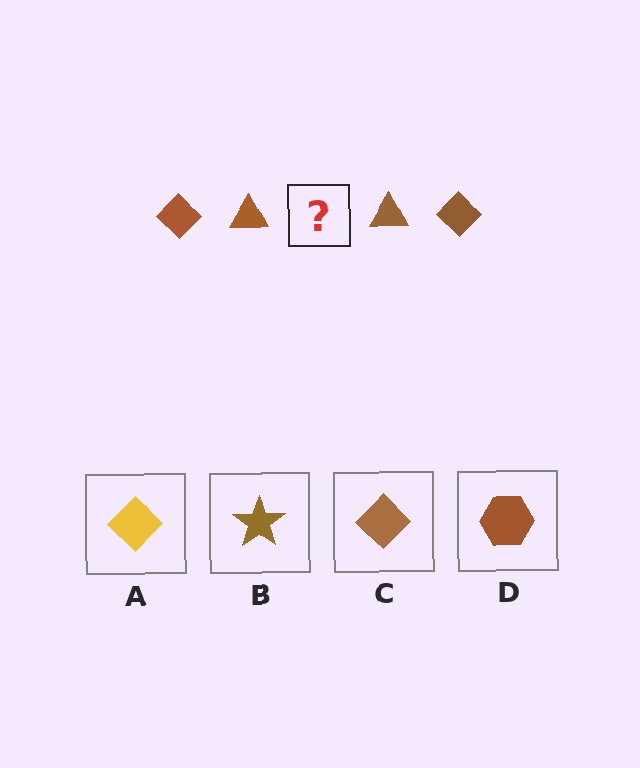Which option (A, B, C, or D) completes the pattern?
C.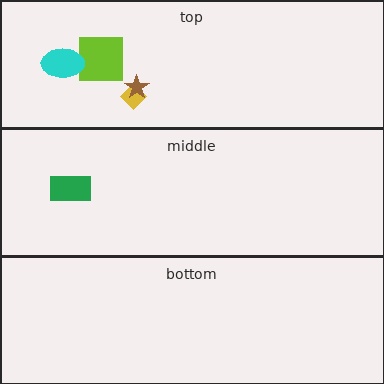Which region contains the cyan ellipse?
The top region.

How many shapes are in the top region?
4.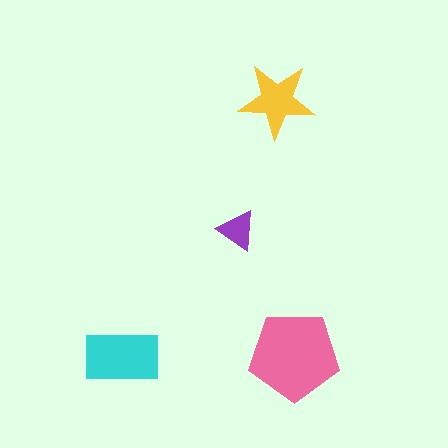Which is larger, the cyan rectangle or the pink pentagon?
The pink pentagon.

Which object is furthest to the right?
The pink pentagon is rightmost.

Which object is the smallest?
The purple triangle.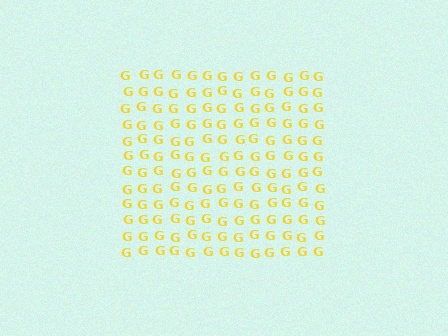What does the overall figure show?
The overall figure shows a square.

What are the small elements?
The small elements are letter G's.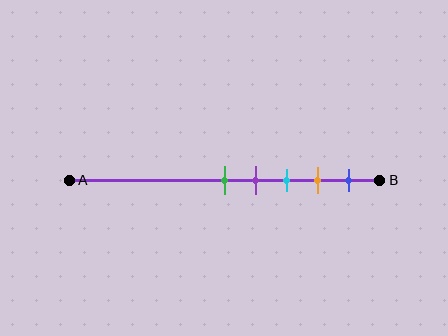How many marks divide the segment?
There are 5 marks dividing the segment.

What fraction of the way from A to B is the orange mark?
The orange mark is approximately 80% (0.8) of the way from A to B.